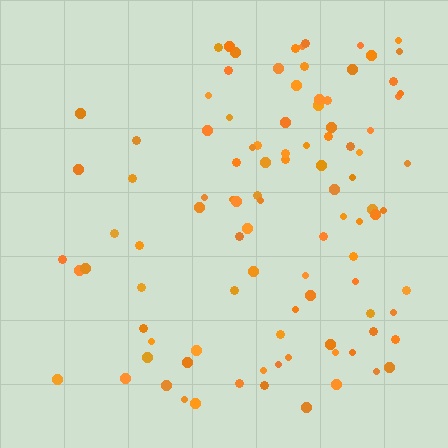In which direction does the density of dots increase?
From left to right, with the right side densest.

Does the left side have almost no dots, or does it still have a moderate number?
Still a moderate number, just noticeably fewer than the right.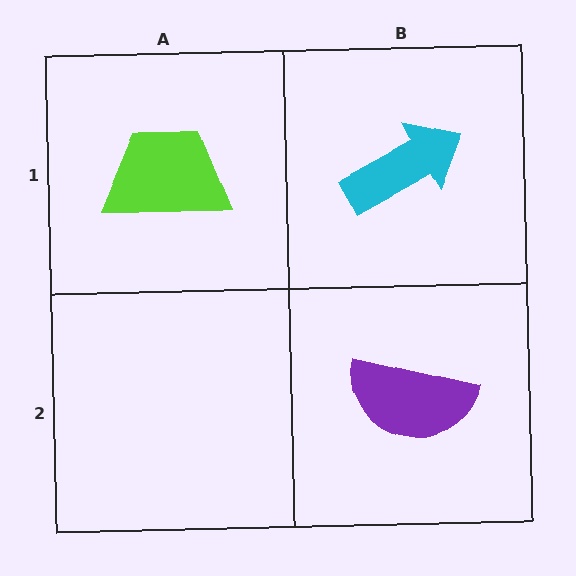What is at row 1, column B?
A cyan arrow.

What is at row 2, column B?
A purple semicircle.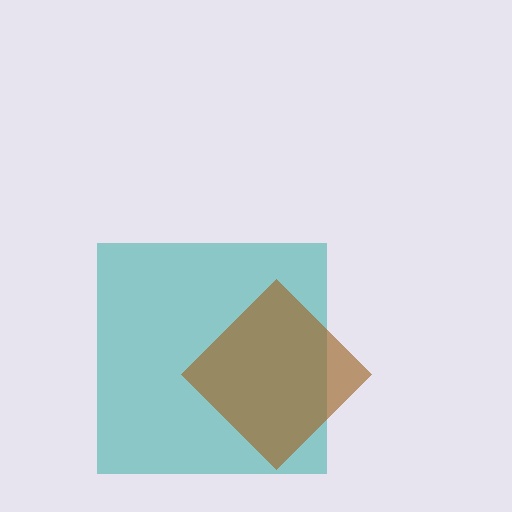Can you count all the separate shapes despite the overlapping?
Yes, there are 2 separate shapes.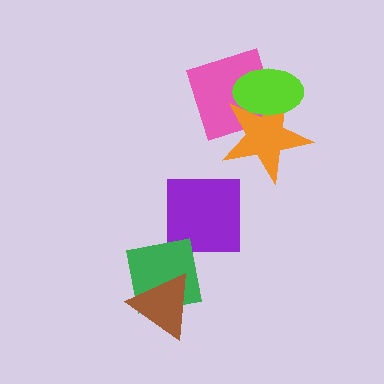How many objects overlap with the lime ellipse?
2 objects overlap with the lime ellipse.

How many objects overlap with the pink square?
2 objects overlap with the pink square.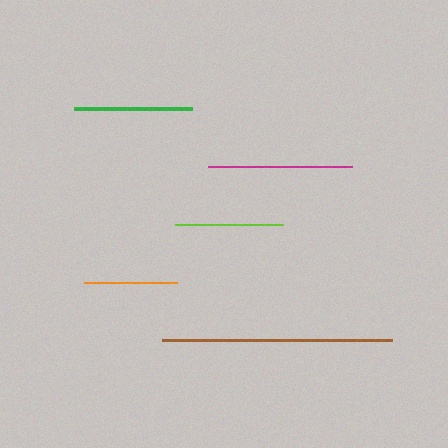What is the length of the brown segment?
The brown segment is approximately 230 pixels long.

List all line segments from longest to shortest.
From longest to shortest: brown, magenta, green, lime, orange.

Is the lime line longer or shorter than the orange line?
The lime line is longer than the orange line.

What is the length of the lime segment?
The lime segment is approximately 108 pixels long.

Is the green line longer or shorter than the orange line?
The green line is longer than the orange line.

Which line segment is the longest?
The brown line is the longest at approximately 230 pixels.